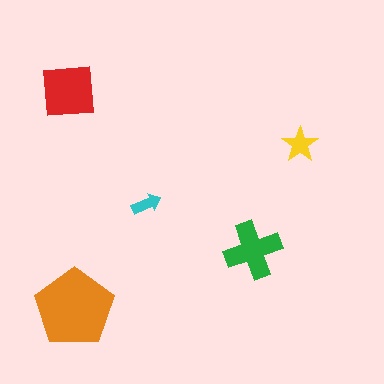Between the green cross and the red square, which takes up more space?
The red square.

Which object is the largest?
The orange pentagon.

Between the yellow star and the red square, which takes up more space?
The red square.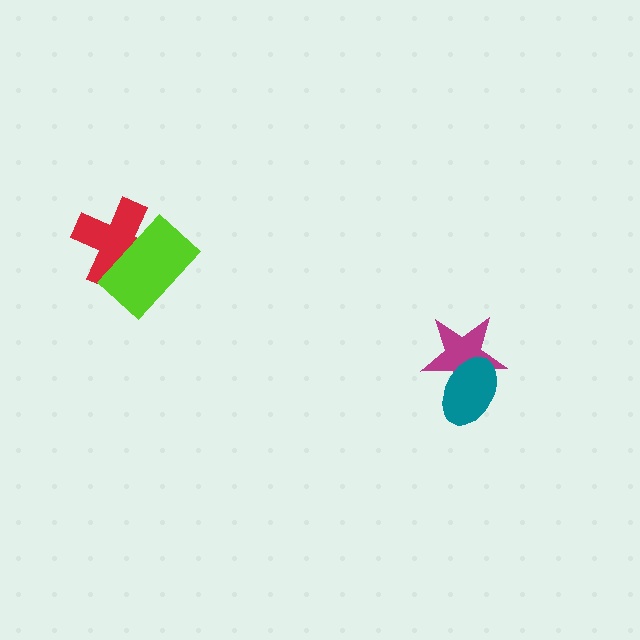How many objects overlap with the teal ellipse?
1 object overlaps with the teal ellipse.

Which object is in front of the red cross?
The lime rectangle is in front of the red cross.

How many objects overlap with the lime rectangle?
1 object overlaps with the lime rectangle.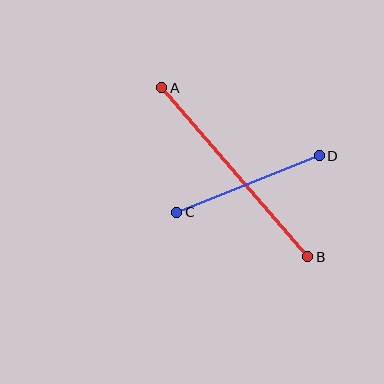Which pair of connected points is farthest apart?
Points A and B are farthest apart.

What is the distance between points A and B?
The distance is approximately 224 pixels.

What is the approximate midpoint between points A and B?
The midpoint is at approximately (235, 172) pixels.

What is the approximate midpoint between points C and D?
The midpoint is at approximately (248, 184) pixels.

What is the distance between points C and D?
The distance is approximately 153 pixels.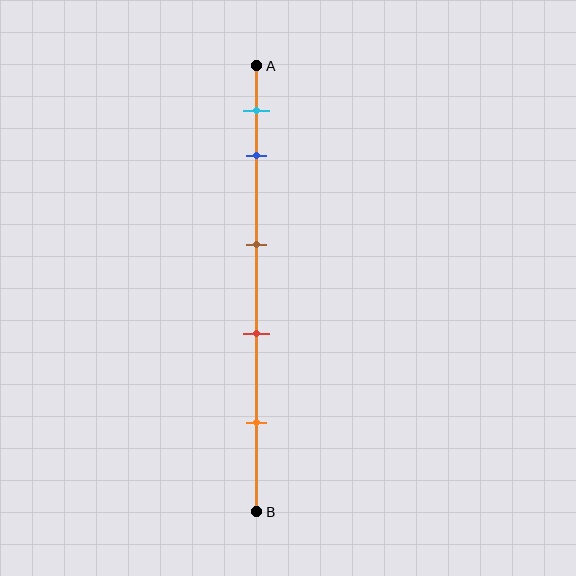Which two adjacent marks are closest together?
The cyan and blue marks are the closest adjacent pair.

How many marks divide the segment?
There are 5 marks dividing the segment.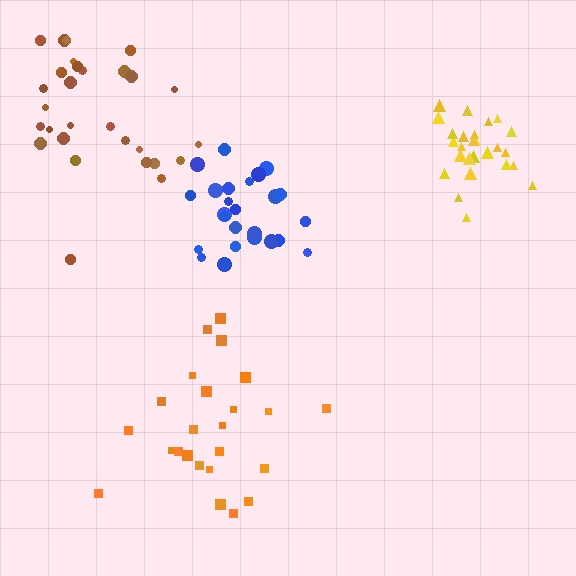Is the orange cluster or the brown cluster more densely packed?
Orange.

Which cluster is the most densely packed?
Yellow.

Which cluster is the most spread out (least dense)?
Brown.